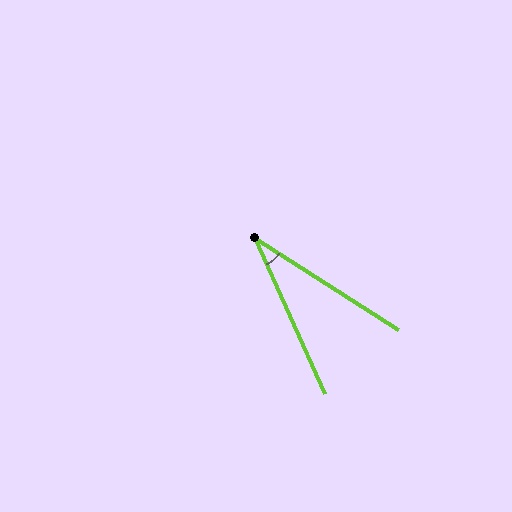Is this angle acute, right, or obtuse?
It is acute.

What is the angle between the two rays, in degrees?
Approximately 33 degrees.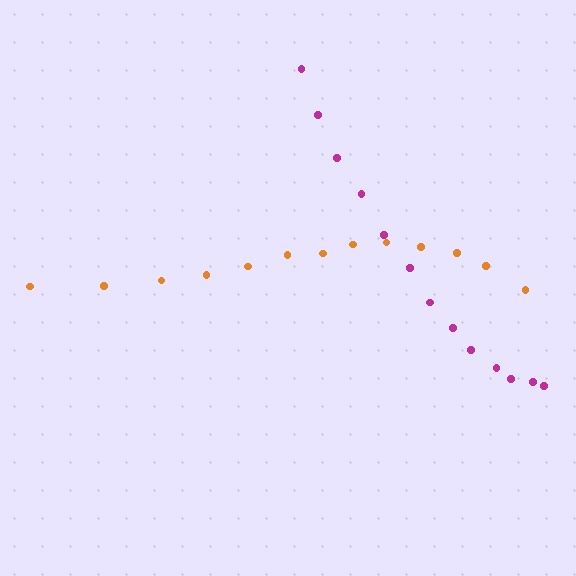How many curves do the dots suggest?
There are 2 distinct paths.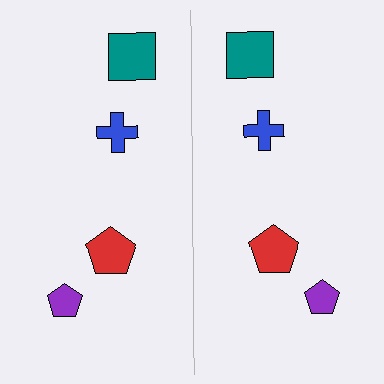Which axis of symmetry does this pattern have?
The pattern has a vertical axis of symmetry running through the center of the image.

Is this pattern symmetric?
Yes, this pattern has bilateral (reflection) symmetry.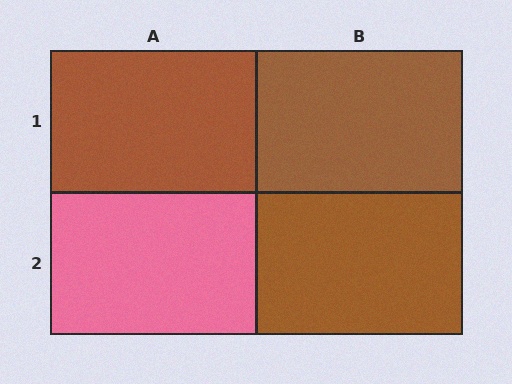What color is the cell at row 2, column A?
Pink.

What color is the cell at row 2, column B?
Brown.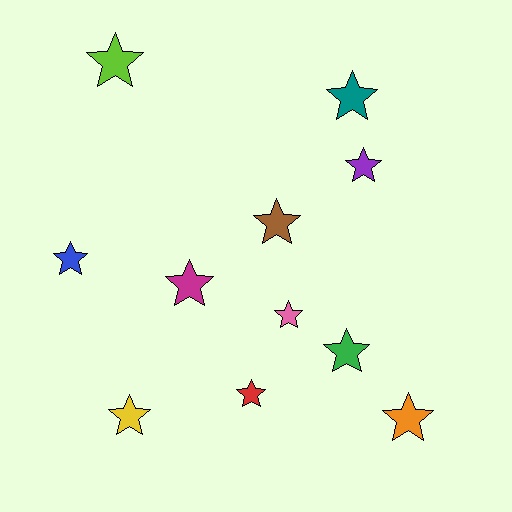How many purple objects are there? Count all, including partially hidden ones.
There is 1 purple object.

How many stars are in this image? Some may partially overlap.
There are 11 stars.